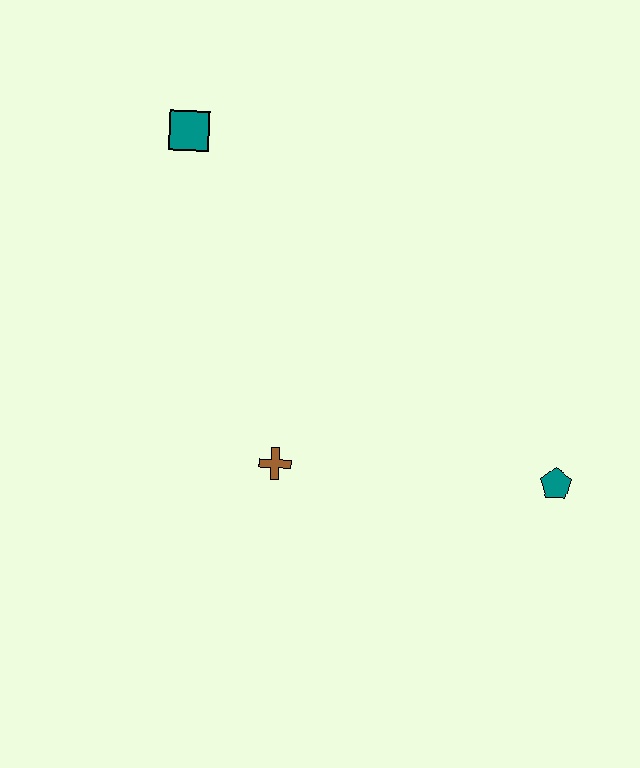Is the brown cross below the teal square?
Yes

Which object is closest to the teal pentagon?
The brown cross is closest to the teal pentagon.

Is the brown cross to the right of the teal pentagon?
No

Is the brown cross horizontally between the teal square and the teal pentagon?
Yes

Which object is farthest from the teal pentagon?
The teal square is farthest from the teal pentagon.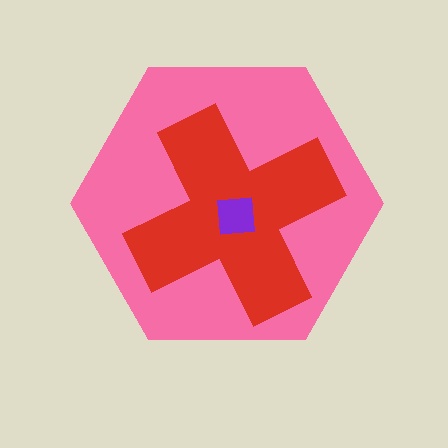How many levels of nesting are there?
3.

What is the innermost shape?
The purple square.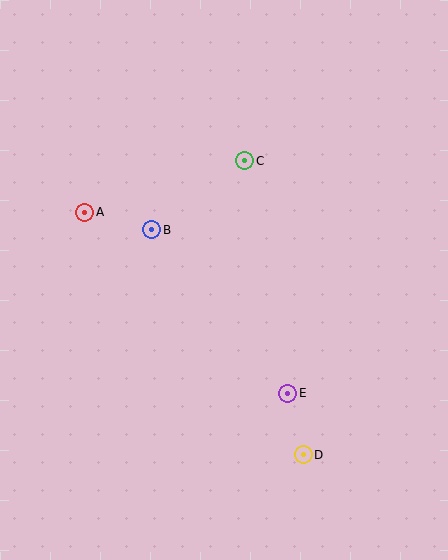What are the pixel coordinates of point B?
Point B is at (152, 230).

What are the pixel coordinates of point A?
Point A is at (85, 212).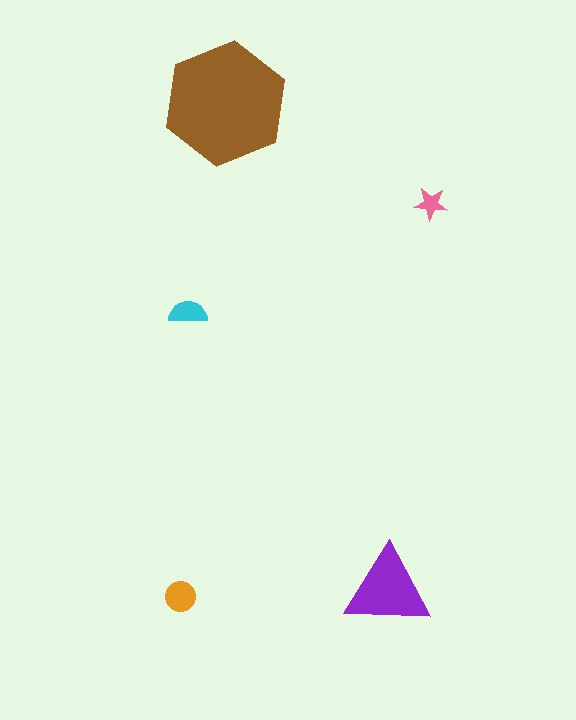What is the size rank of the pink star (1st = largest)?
5th.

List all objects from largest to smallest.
The brown hexagon, the purple triangle, the orange circle, the cyan semicircle, the pink star.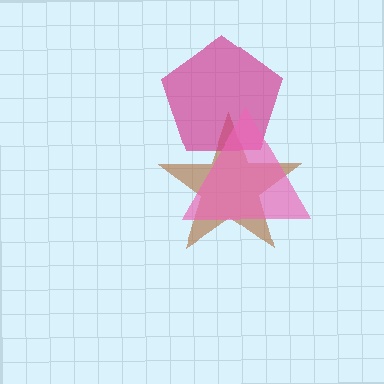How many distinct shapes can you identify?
There are 3 distinct shapes: a brown star, a magenta pentagon, a pink triangle.